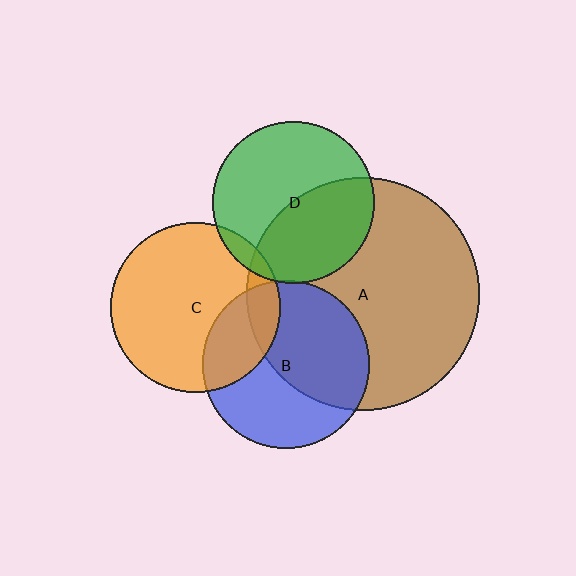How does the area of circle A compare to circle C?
Approximately 1.9 times.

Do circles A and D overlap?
Yes.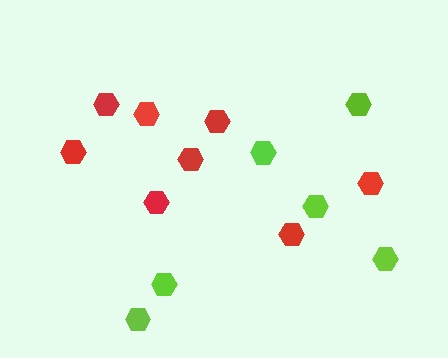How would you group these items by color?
There are 2 groups: one group of red hexagons (8) and one group of lime hexagons (6).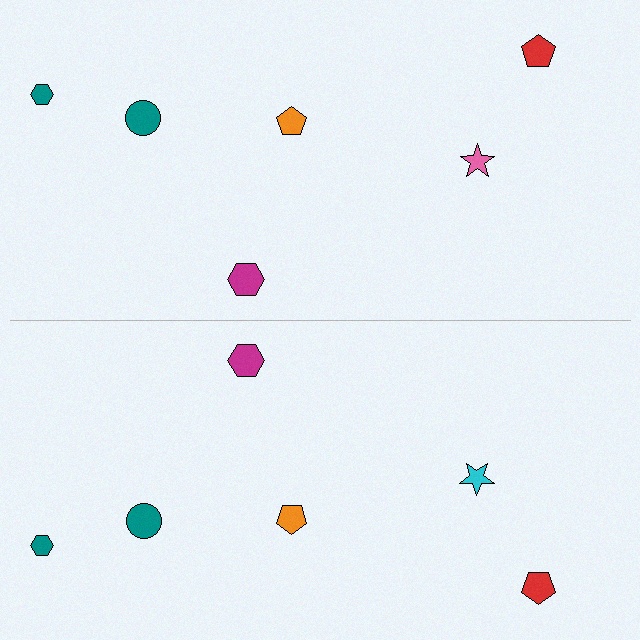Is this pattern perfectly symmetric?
No, the pattern is not perfectly symmetric. The cyan star on the bottom side breaks the symmetry — its mirror counterpart is pink.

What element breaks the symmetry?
The cyan star on the bottom side breaks the symmetry — its mirror counterpart is pink.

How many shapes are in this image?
There are 12 shapes in this image.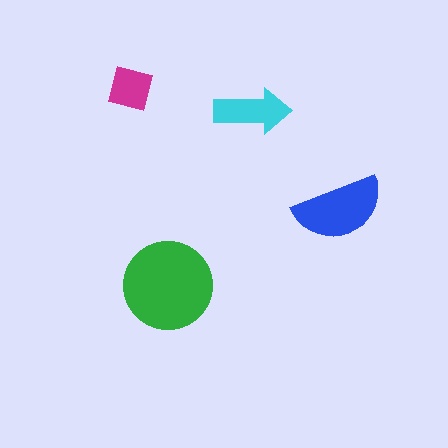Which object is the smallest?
The magenta square.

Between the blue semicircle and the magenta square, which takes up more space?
The blue semicircle.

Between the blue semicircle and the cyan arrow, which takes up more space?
The blue semicircle.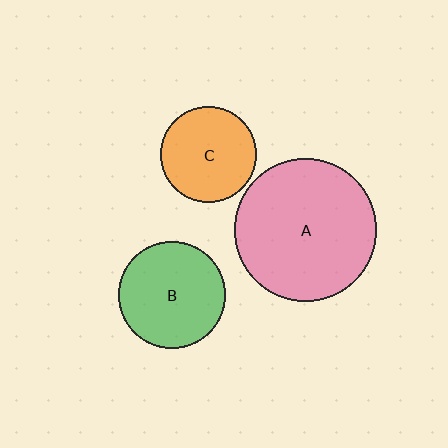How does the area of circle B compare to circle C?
Approximately 1.2 times.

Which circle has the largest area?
Circle A (pink).